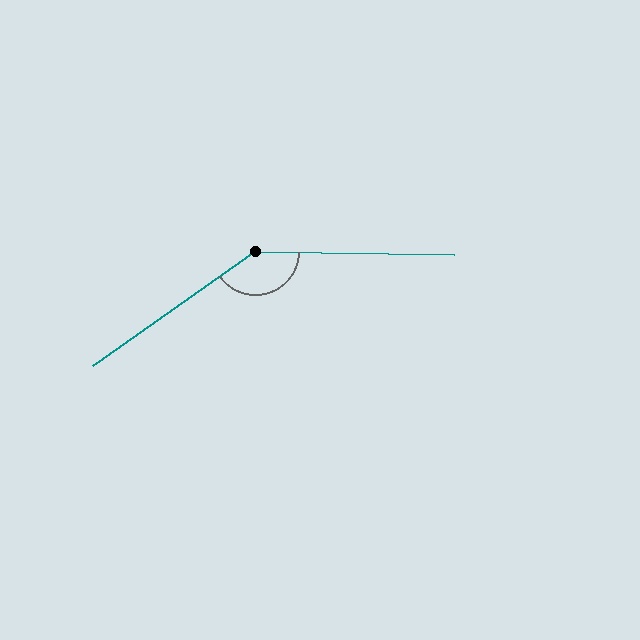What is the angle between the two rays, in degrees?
Approximately 144 degrees.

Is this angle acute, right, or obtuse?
It is obtuse.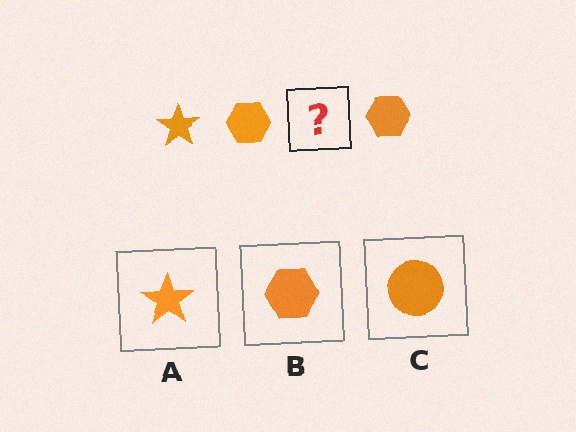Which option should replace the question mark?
Option A.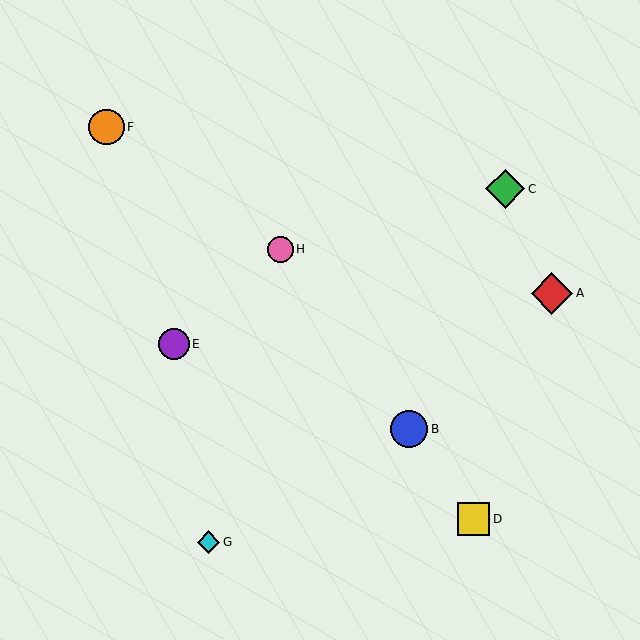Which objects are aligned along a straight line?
Objects B, D, H are aligned along a straight line.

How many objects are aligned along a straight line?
3 objects (B, D, H) are aligned along a straight line.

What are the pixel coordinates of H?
Object H is at (281, 249).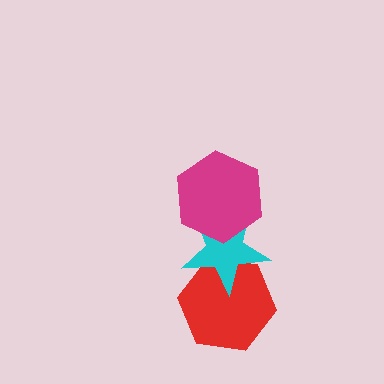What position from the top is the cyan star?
The cyan star is 2nd from the top.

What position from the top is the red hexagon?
The red hexagon is 3rd from the top.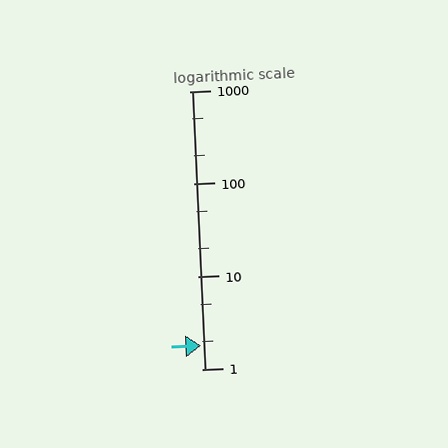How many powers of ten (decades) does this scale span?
The scale spans 3 decades, from 1 to 1000.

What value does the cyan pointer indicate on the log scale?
The pointer indicates approximately 1.8.